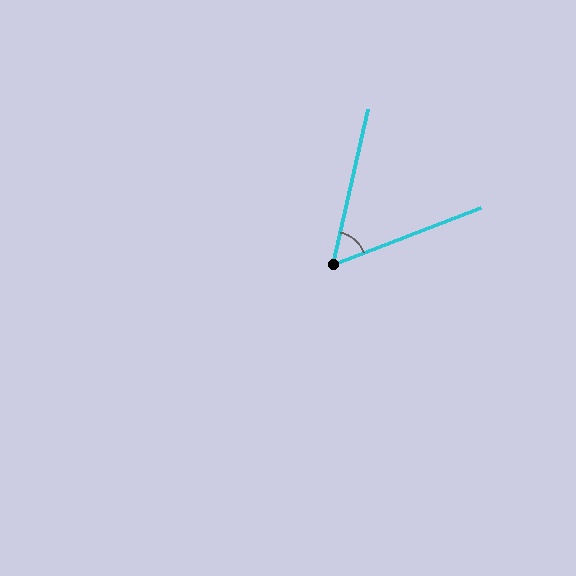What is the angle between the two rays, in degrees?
Approximately 56 degrees.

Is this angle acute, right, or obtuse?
It is acute.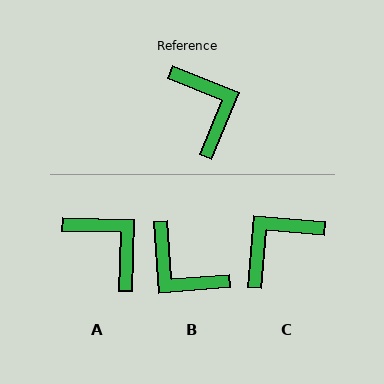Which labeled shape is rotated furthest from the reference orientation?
B, about 154 degrees away.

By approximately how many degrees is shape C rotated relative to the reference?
Approximately 108 degrees counter-clockwise.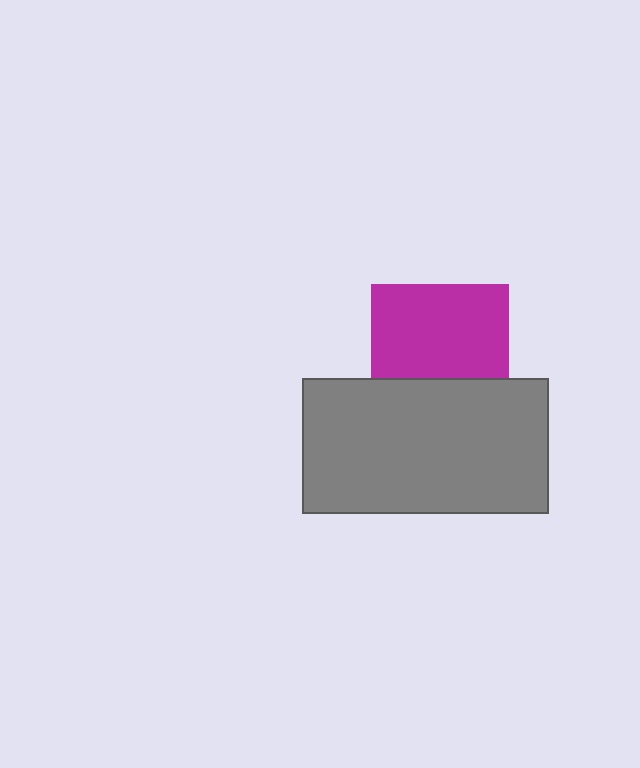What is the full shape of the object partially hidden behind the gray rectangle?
The partially hidden object is a magenta square.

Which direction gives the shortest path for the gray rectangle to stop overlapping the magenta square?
Moving down gives the shortest separation.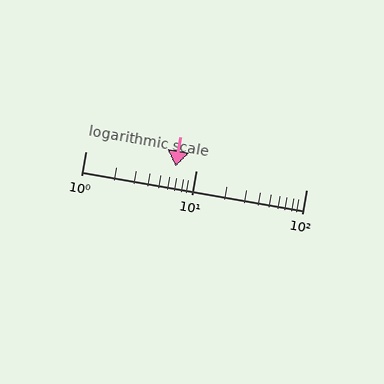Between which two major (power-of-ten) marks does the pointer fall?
The pointer is between 1 and 10.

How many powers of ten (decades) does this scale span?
The scale spans 2 decades, from 1 to 100.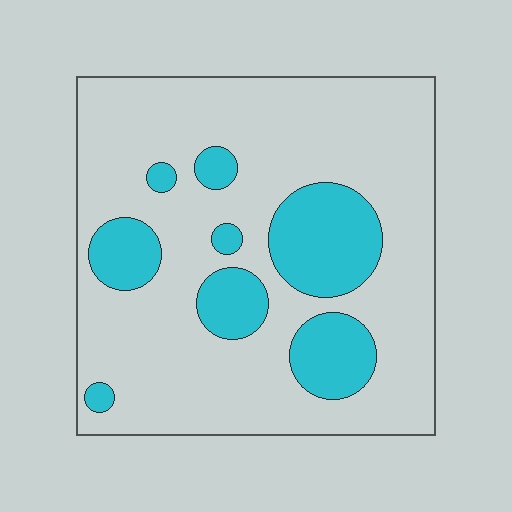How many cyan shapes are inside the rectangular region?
8.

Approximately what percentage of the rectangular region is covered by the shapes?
Approximately 20%.